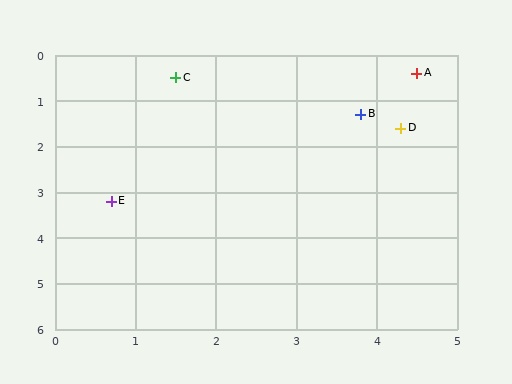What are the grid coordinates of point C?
Point C is at approximately (1.5, 0.5).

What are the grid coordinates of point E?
Point E is at approximately (0.7, 3.2).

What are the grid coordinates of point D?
Point D is at approximately (4.3, 1.6).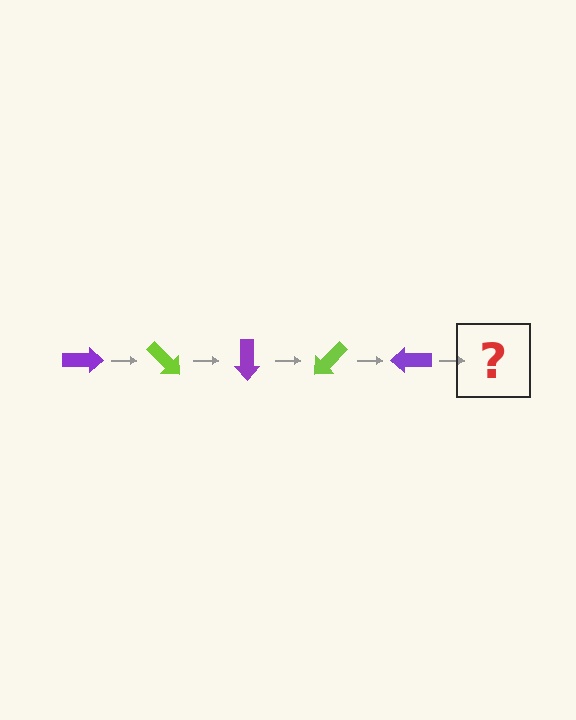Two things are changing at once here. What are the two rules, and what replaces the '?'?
The two rules are that it rotates 45 degrees each step and the color cycles through purple and lime. The '?' should be a lime arrow, rotated 225 degrees from the start.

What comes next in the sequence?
The next element should be a lime arrow, rotated 225 degrees from the start.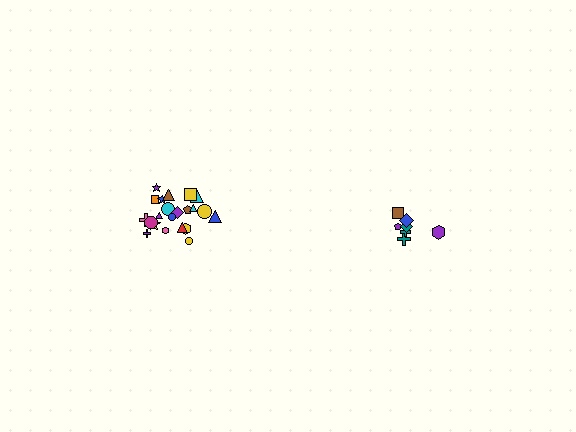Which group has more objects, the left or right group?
The left group.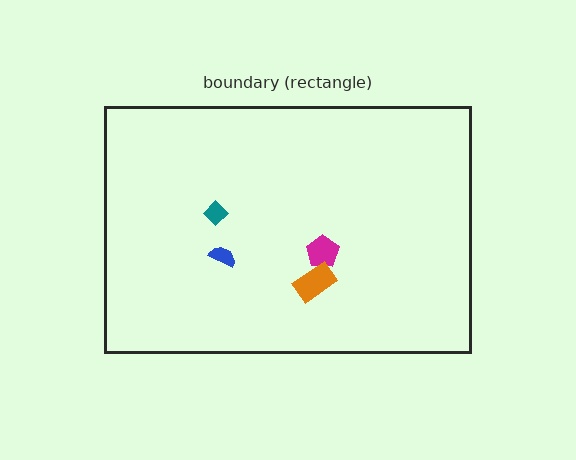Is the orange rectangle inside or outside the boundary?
Inside.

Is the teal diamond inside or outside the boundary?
Inside.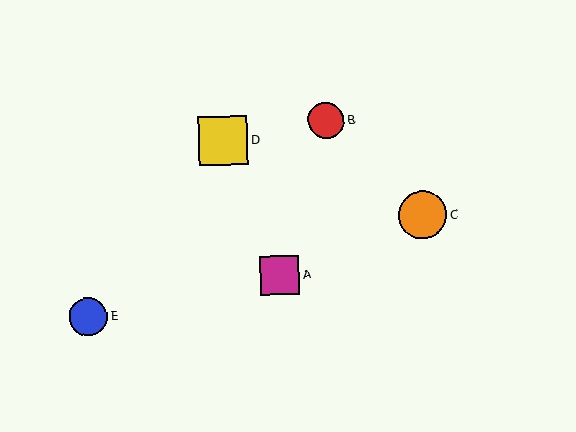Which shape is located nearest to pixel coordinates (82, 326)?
The blue circle (labeled E) at (88, 317) is nearest to that location.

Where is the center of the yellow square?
The center of the yellow square is at (223, 141).